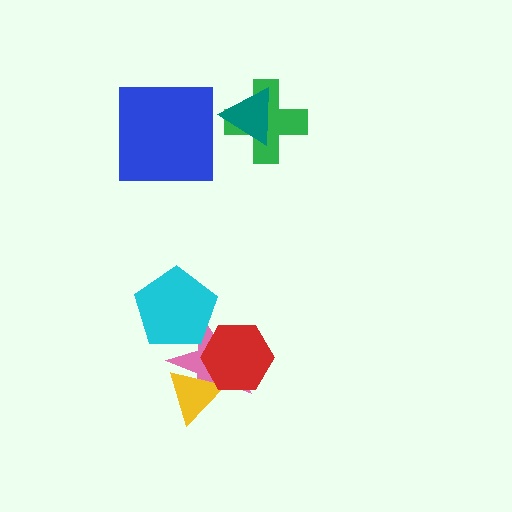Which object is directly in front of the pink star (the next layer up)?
The yellow triangle is directly in front of the pink star.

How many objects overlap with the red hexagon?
2 objects overlap with the red hexagon.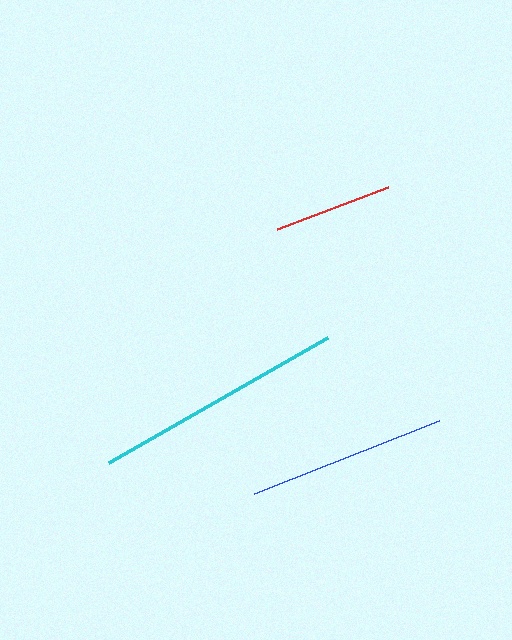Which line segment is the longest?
The cyan line is the longest at approximately 251 pixels.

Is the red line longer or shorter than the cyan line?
The cyan line is longer than the red line.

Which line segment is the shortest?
The red line is the shortest at approximately 119 pixels.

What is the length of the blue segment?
The blue segment is approximately 199 pixels long.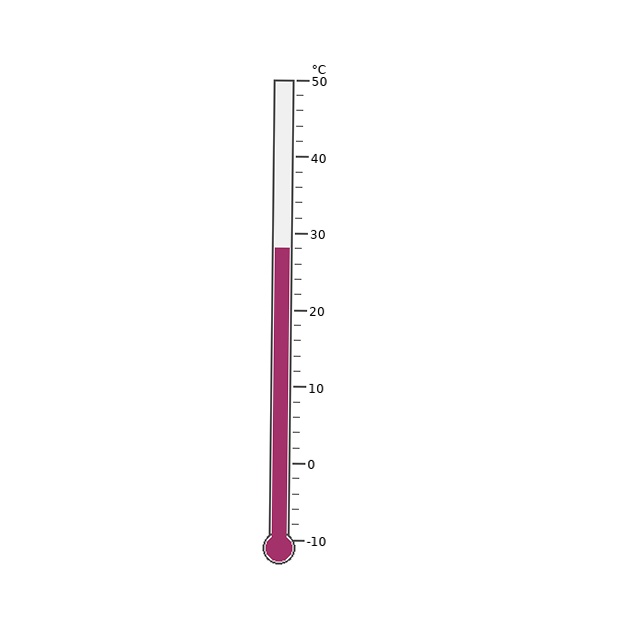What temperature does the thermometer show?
The thermometer shows approximately 28°C.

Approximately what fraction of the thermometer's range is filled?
The thermometer is filled to approximately 65% of its range.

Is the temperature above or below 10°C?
The temperature is above 10°C.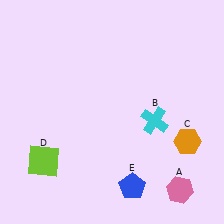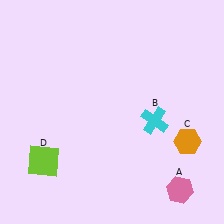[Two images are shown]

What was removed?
The blue pentagon (E) was removed in Image 2.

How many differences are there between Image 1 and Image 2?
There is 1 difference between the two images.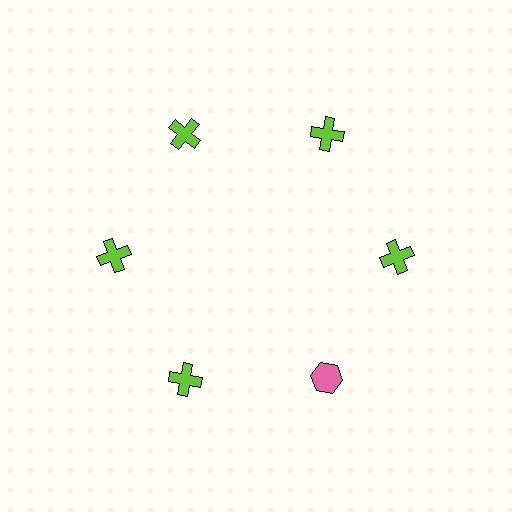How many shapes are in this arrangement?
There are 6 shapes arranged in a ring pattern.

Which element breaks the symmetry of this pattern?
The pink hexagon at roughly the 5 o'clock position breaks the symmetry. All other shapes are lime crosses.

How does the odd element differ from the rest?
It differs in both color (pink instead of lime) and shape (hexagon instead of cross).